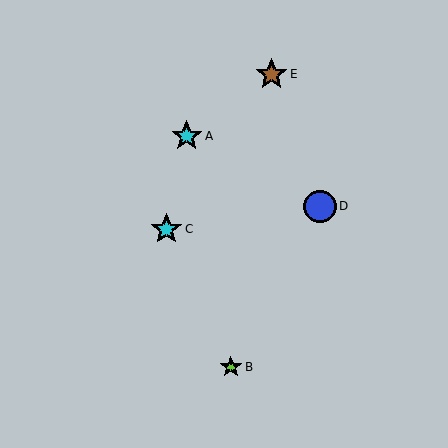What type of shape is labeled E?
Shape E is a brown star.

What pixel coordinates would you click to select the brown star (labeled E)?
Click at (271, 74) to select the brown star E.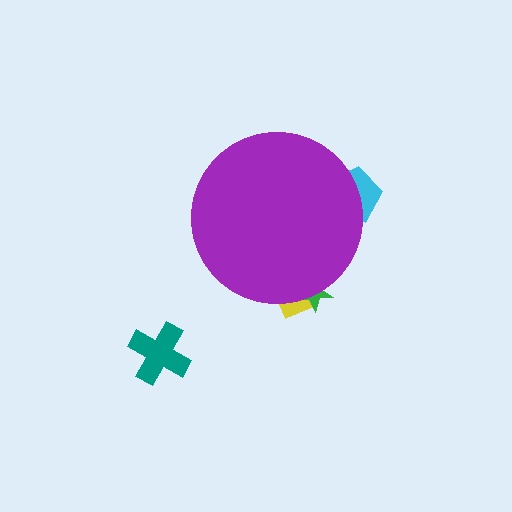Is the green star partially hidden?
Yes, the green star is partially hidden behind the purple circle.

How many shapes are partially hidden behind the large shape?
3 shapes are partially hidden.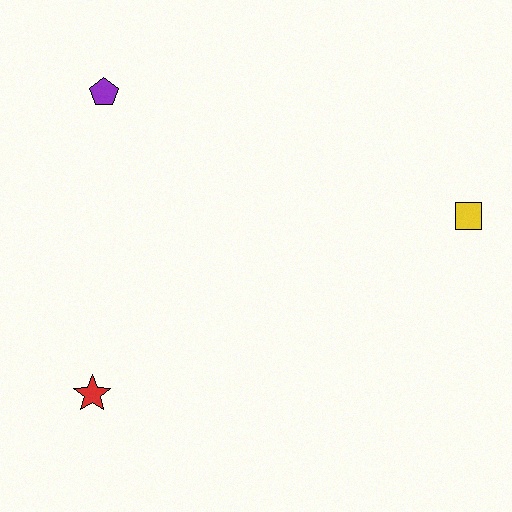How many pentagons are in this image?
There is 1 pentagon.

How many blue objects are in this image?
There are no blue objects.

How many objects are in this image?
There are 3 objects.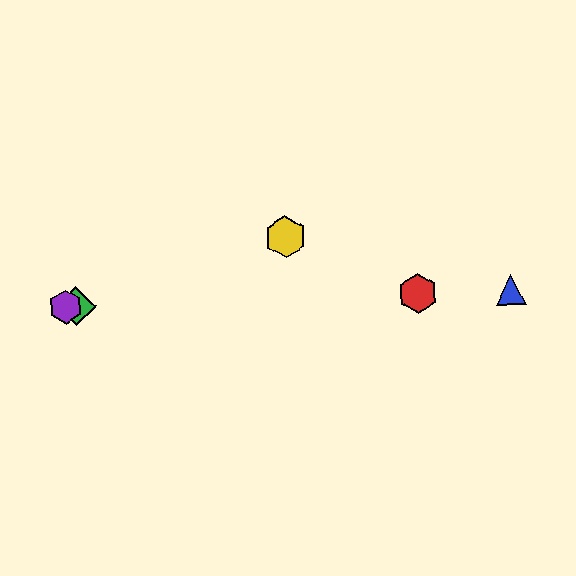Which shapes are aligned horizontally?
The red hexagon, the blue triangle, the green diamond, the purple hexagon are aligned horizontally.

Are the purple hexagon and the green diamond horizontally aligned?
Yes, both are at y≈307.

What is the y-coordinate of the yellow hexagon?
The yellow hexagon is at y≈237.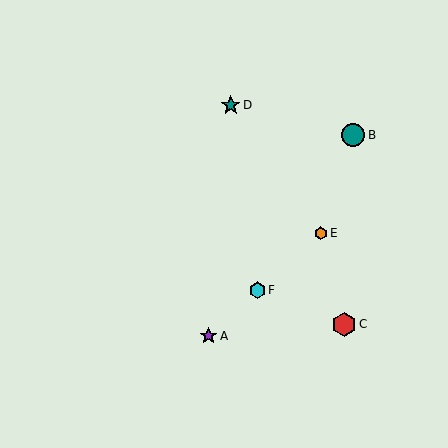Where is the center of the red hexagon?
The center of the red hexagon is at (344, 324).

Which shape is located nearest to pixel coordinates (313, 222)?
The orange hexagon (labeled E) at (321, 233) is nearest to that location.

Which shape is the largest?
The red hexagon (labeled C) is the largest.